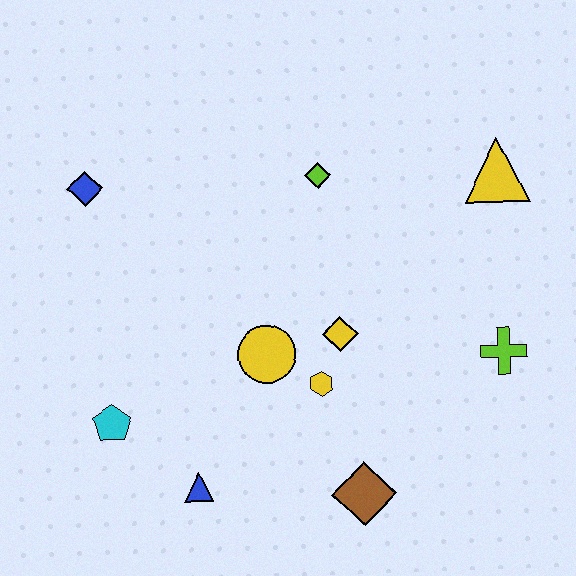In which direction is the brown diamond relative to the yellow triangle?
The brown diamond is below the yellow triangle.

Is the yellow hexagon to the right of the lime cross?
No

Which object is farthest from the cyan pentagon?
The yellow triangle is farthest from the cyan pentagon.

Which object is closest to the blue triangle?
The cyan pentagon is closest to the blue triangle.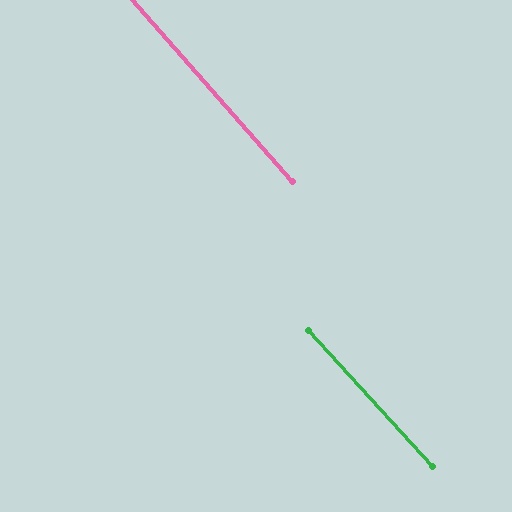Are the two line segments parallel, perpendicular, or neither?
Parallel — their directions differ by only 1.5°.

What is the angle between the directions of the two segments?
Approximately 1 degree.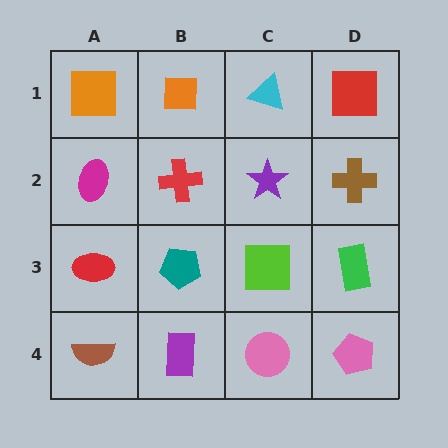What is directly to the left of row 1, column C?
An orange square.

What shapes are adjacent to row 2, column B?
An orange square (row 1, column B), a teal pentagon (row 3, column B), a magenta ellipse (row 2, column A), a purple star (row 2, column C).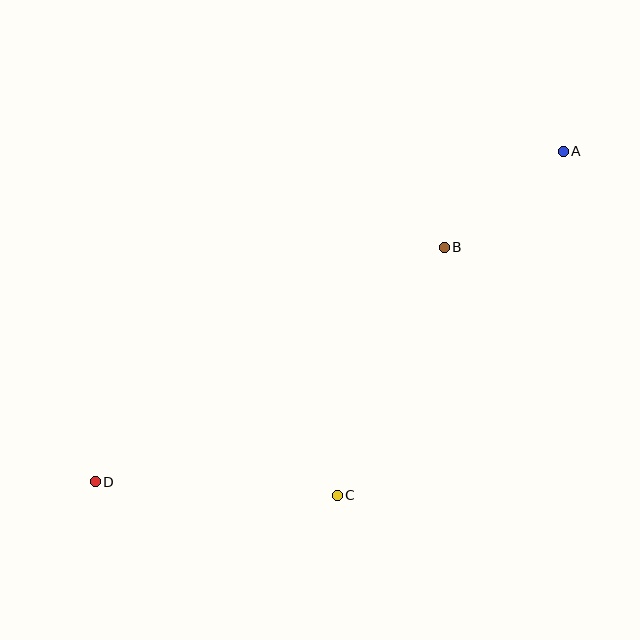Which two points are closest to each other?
Points A and B are closest to each other.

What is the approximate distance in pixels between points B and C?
The distance between B and C is approximately 270 pixels.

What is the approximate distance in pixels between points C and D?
The distance between C and D is approximately 243 pixels.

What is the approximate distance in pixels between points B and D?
The distance between B and D is approximately 421 pixels.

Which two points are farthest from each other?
Points A and D are farthest from each other.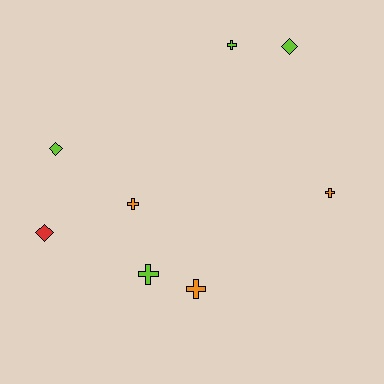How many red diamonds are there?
There is 1 red diamond.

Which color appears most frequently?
Lime, with 4 objects.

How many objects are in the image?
There are 8 objects.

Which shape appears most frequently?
Cross, with 5 objects.